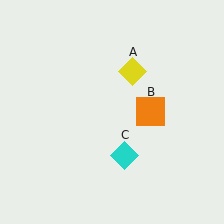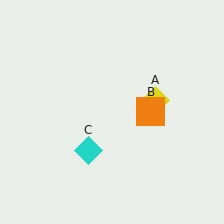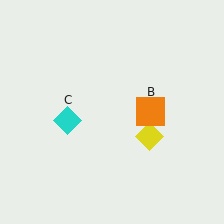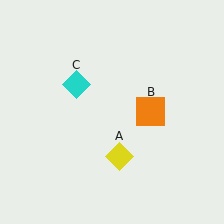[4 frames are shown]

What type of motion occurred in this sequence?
The yellow diamond (object A), cyan diamond (object C) rotated clockwise around the center of the scene.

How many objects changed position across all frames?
2 objects changed position: yellow diamond (object A), cyan diamond (object C).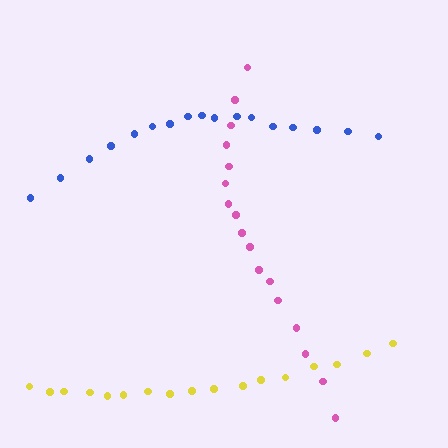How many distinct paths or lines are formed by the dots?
There are 3 distinct paths.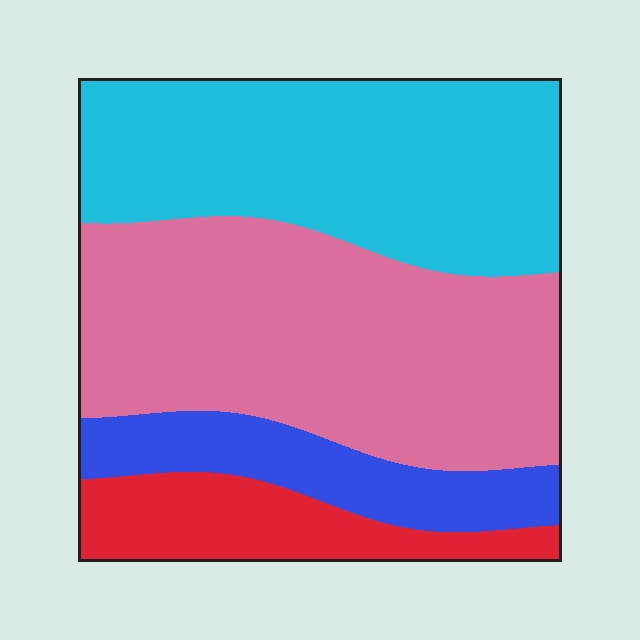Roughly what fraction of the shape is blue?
Blue takes up about one eighth (1/8) of the shape.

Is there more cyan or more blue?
Cyan.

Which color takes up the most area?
Pink, at roughly 40%.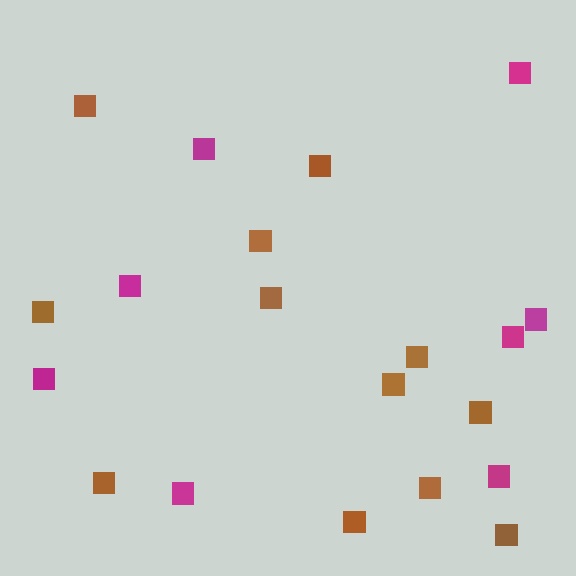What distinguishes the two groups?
There are 2 groups: one group of magenta squares (8) and one group of brown squares (12).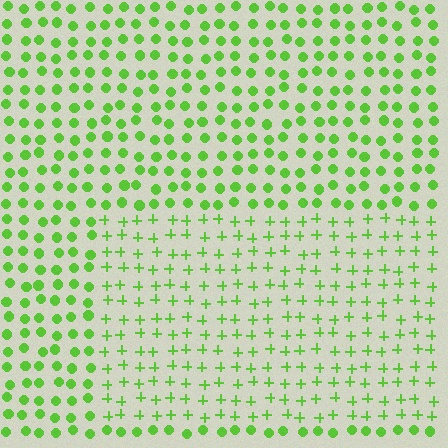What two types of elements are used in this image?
The image uses plus signs inside the rectangle region and circles outside it.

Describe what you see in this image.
The image is filled with small lime elements arranged in a uniform grid. A rectangle-shaped region contains plus signs, while the surrounding area contains circles. The boundary is defined purely by the change in element shape.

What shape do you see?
I see a rectangle.